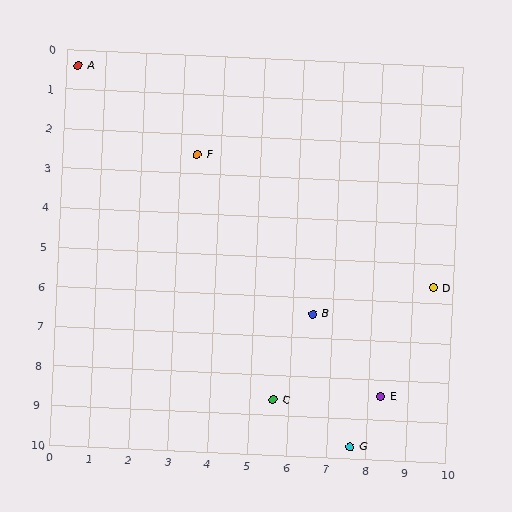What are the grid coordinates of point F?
Point F is at approximately (3.4, 2.5).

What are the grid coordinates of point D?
Point D is at approximately (9.5, 5.6).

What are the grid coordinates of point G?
Point G is at approximately (7.6, 9.7).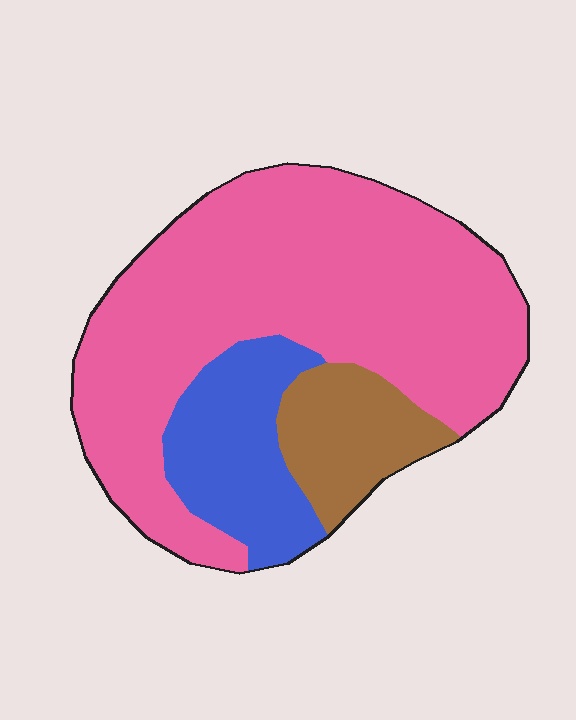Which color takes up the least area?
Brown, at roughly 15%.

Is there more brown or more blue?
Blue.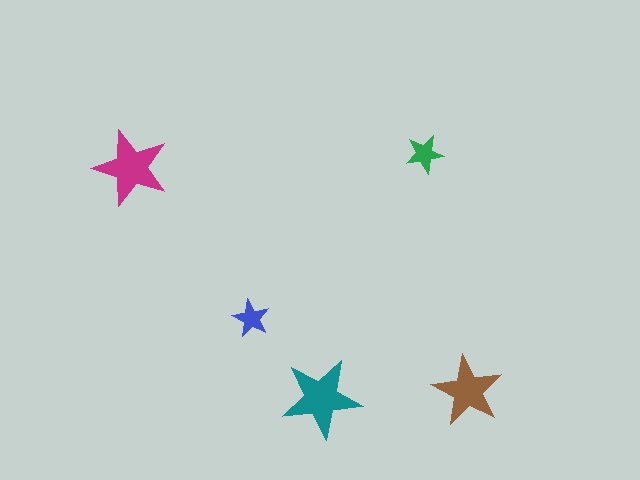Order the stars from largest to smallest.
the teal one, the magenta one, the brown one, the green one, the blue one.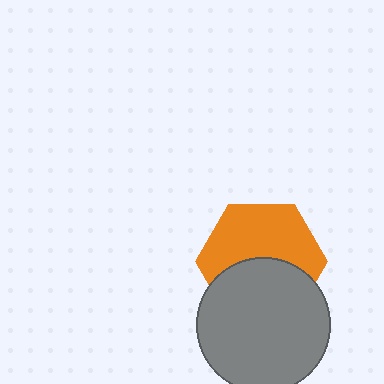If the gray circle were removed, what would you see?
You would see the complete orange hexagon.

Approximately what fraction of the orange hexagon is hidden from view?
Roughly 44% of the orange hexagon is hidden behind the gray circle.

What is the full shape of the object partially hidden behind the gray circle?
The partially hidden object is an orange hexagon.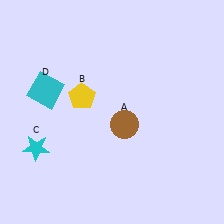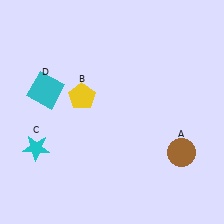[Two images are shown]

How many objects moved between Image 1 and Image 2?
1 object moved between the two images.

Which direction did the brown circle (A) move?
The brown circle (A) moved right.